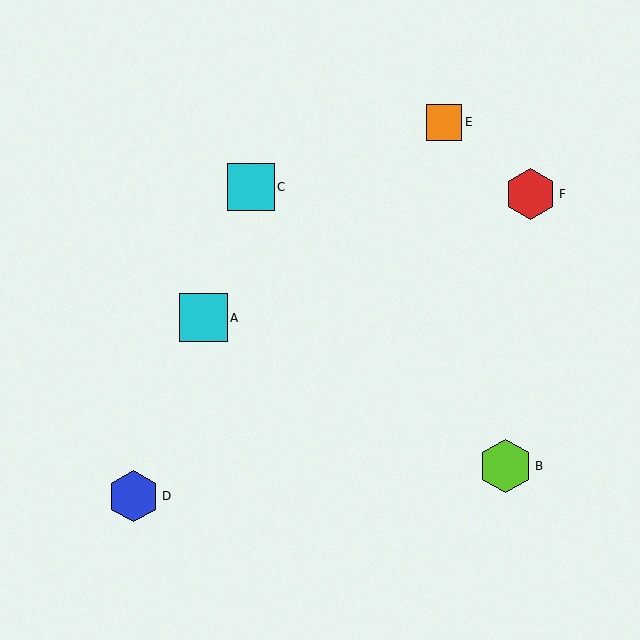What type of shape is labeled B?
Shape B is a lime hexagon.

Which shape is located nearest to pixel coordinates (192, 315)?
The cyan square (labeled A) at (203, 318) is nearest to that location.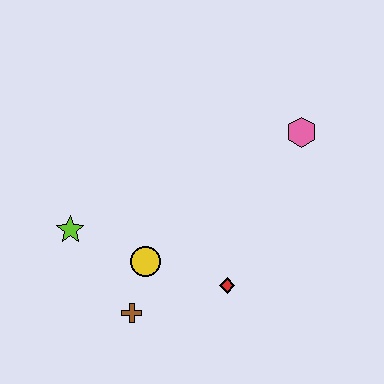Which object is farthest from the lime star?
The pink hexagon is farthest from the lime star.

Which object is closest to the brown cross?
The yellow circle is closest to the brown cross.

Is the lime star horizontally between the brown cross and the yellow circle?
No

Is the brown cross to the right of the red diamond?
No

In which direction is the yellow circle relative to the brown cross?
The yellow circle is above the brown cross.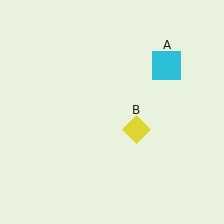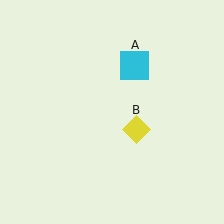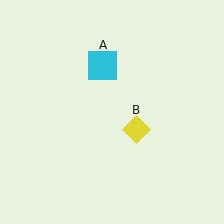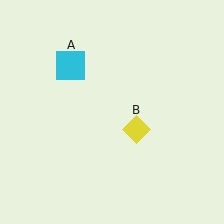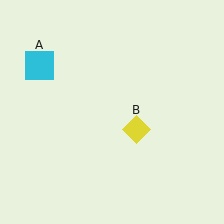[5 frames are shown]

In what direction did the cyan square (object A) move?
The cyan square (object A) moved left.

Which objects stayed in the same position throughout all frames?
Yellow diamond (object B) remained stationary.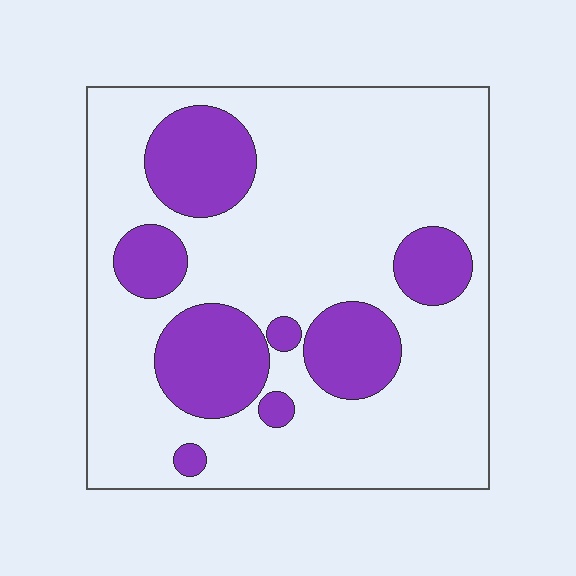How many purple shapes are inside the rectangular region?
8.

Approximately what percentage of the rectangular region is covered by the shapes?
Approximately 25%.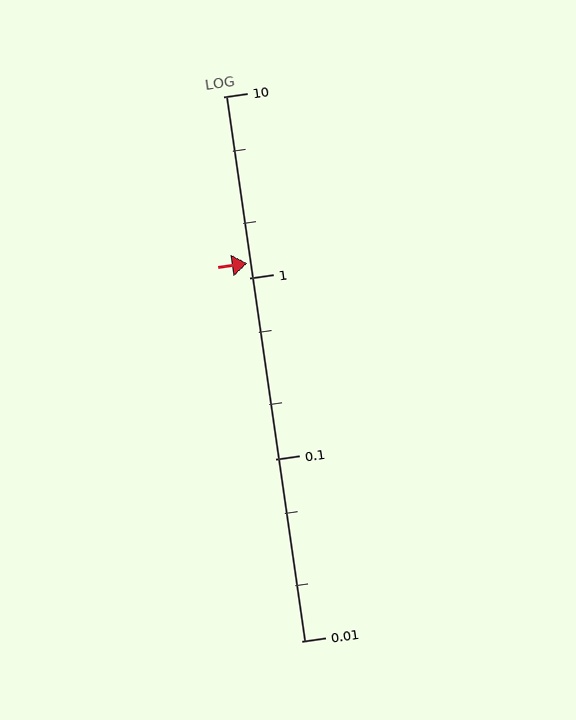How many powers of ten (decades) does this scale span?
The scale spans 3 decades, from 0.01 to 10.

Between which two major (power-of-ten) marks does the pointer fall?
The pointer is between 1 and 10.